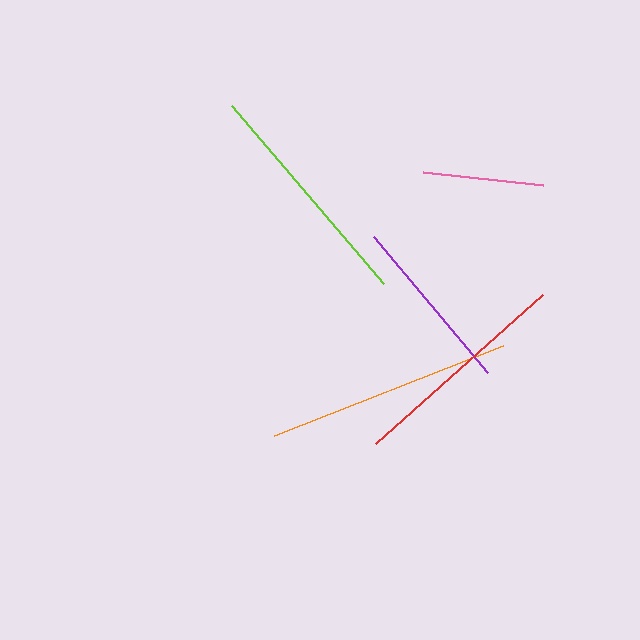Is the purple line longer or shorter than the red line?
The red line is longer than the purple line.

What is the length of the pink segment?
The pink segment is approximately 121 pixels long.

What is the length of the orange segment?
The orange segment is approximately 246 pixels long.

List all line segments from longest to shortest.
From longest to shortest: orange, lime, red, purple, pink.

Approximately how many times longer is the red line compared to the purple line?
The red line is approximately 1.3 times the length of the purple line.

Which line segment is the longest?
The orange line is the longest at approximately 246 pixels.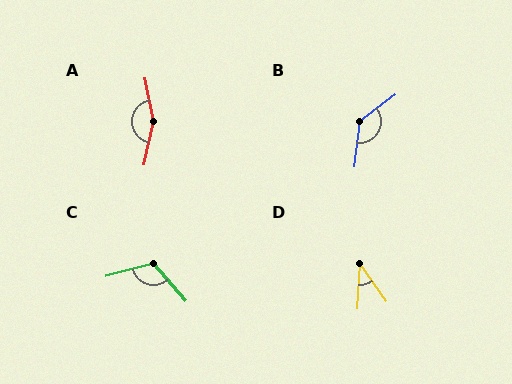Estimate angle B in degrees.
Approximately 133 degrees.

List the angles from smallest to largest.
D (38°), C (116°), B (133°), A (158°).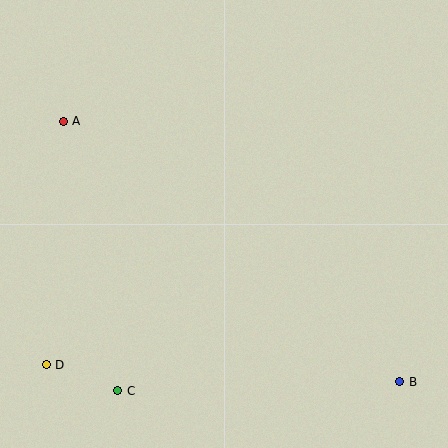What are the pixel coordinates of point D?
Point D is at (46, 365).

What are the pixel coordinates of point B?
Point B is at (400, 382).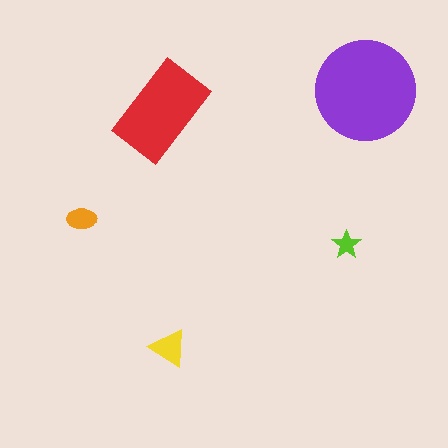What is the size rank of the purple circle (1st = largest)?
1st.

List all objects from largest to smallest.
The purple circle, the red rectangle, the yellow triangle, the orange ellipse, the lime star.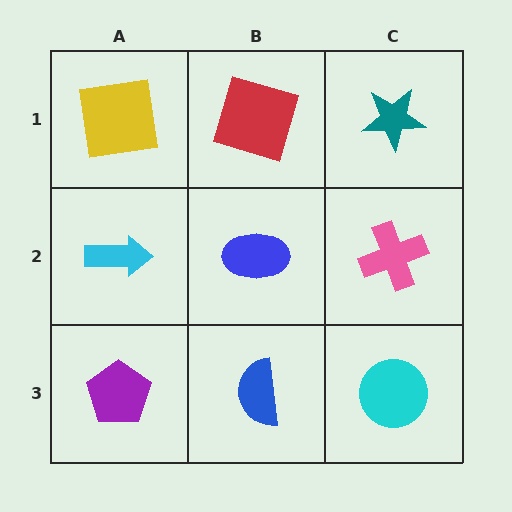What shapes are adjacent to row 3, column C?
A pink cross (row 2, column C), a blue semicircle (row 3, column B).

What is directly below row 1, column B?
A blue ellipse.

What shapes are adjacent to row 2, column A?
A yellow square (row 1, column A), a purple pentagon (row 3, column A), a blue ellipse (row 2, column B).